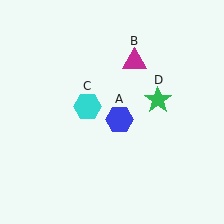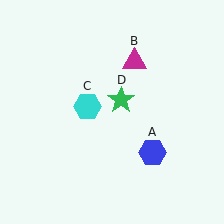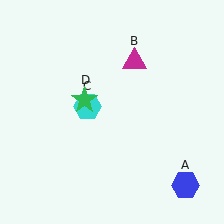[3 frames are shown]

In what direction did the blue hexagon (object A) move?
The blue hexagon (object A) moved down and to the right.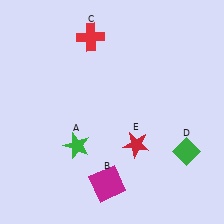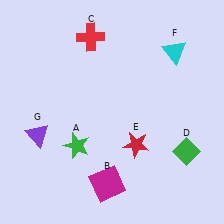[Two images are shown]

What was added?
A cyan triangle (F), a purple triangle (G) were added in Image 2.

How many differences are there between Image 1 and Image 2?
There are 2 differences between the two images.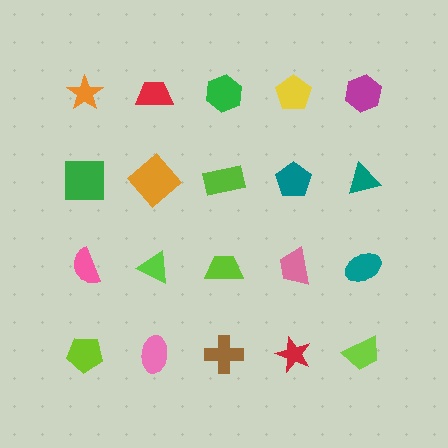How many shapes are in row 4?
5 shapes.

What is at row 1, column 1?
An orange star.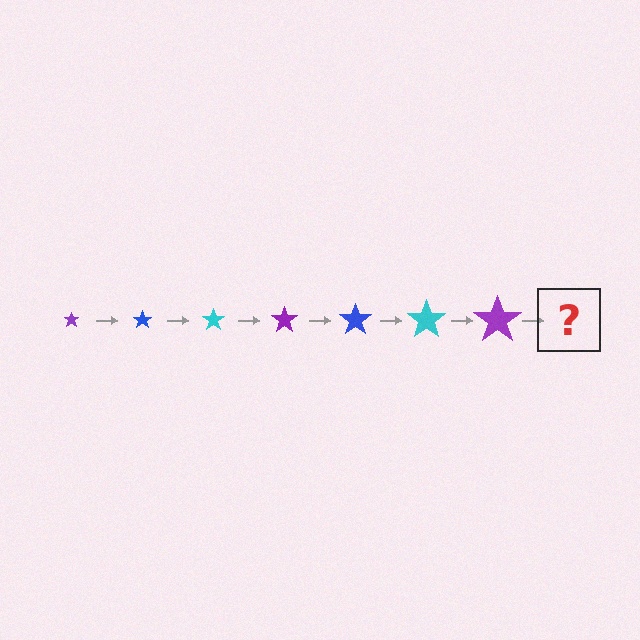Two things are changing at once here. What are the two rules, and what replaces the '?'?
The two rules are that the star grows larger each step and the color cycles through purple, blue, and cyan. The '?' should be a blue star, larger than the previous one.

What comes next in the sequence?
The next element should be a blue star, larger than the previous one.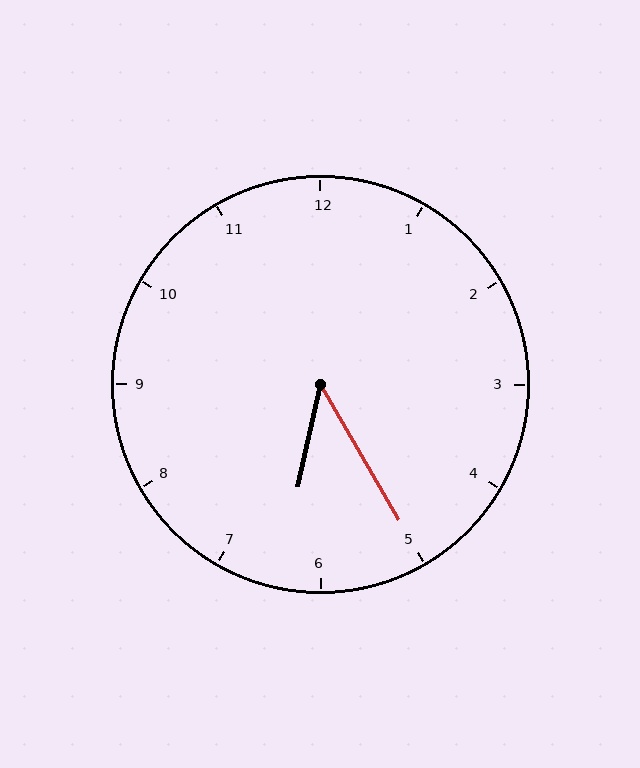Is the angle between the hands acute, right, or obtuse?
It is acute.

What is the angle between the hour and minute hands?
Approximately 42 degrees.